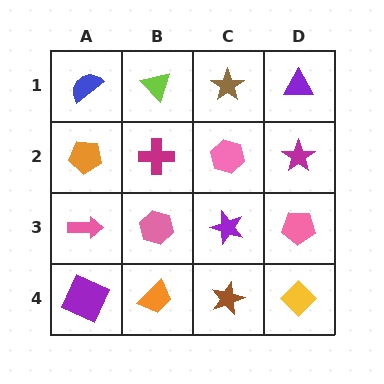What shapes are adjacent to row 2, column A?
A blue semicircle (row 1, column A), a pink arrow (row 3, column A), a magenta cross (row 2, column B).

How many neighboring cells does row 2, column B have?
4.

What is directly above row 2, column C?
A brown star.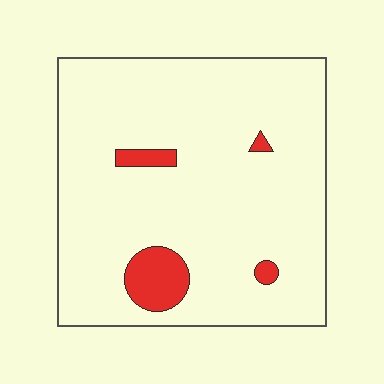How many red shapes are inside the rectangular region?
4.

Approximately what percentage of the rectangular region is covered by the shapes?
Approximately 5%.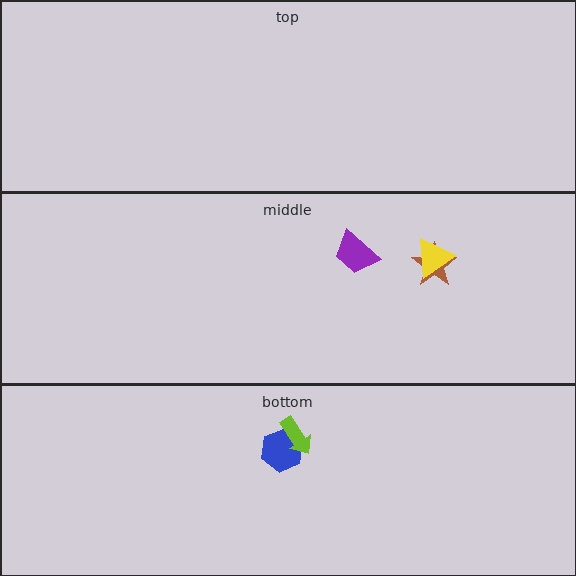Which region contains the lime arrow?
The bottom region.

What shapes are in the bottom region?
The blue hexagon, the lime arrow.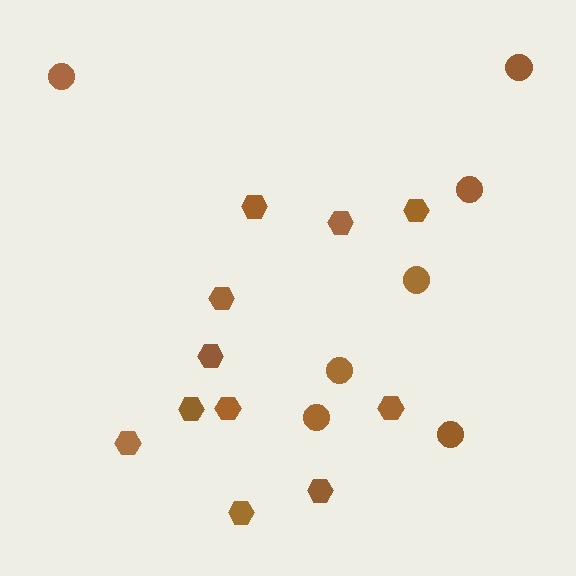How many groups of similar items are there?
There are 2 groups: one group of circles (7) and one group of hexagons (11).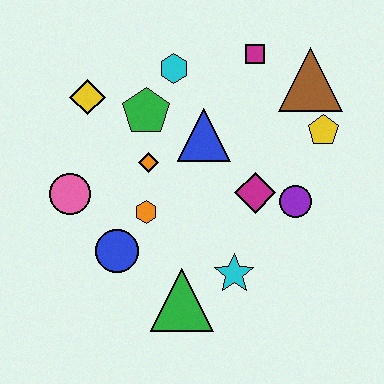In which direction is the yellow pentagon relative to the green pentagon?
The yellow pentagon is to the right of the green pentagon.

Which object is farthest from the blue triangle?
The green triangle is farthest from the blue triangle.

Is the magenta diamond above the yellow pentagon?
No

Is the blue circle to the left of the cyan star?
Yes